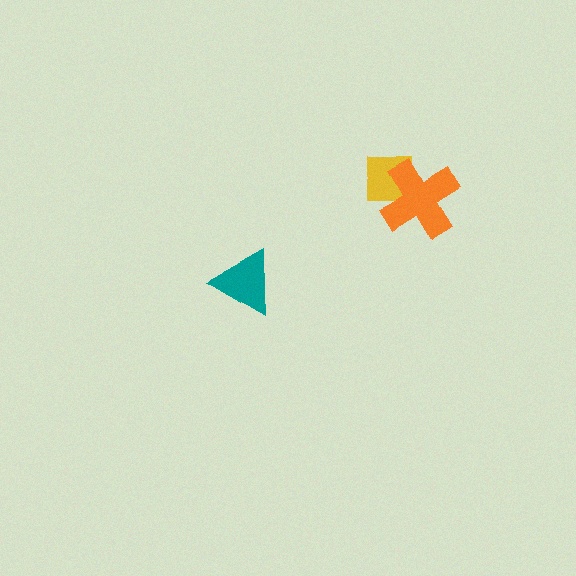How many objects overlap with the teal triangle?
0 objects overlap with the teal triangle.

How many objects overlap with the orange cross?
1 object overlaps with the orange cross.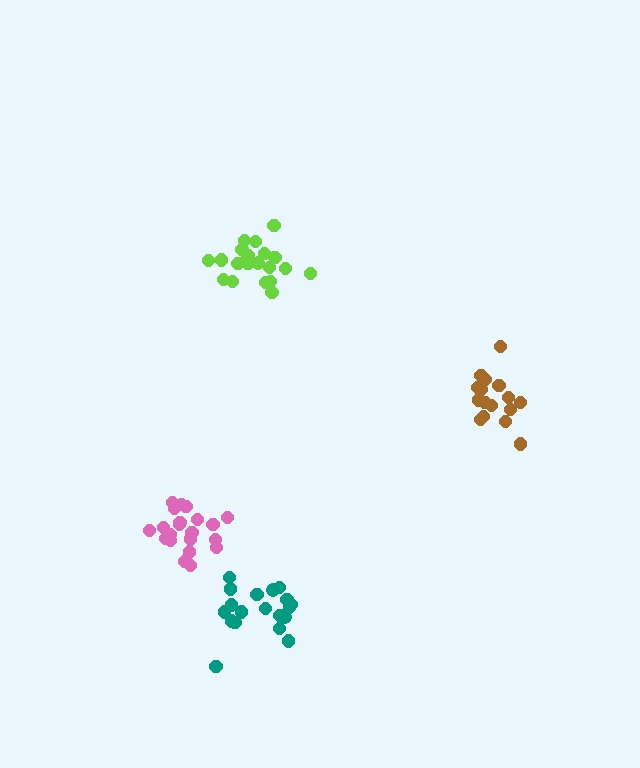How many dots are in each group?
Group 1: 20 dots, Group 2: 21 dots, Group 3: 16 dots, Group 4: 19 dots (76 total).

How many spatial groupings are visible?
There are 4 spatial groupings.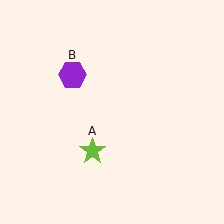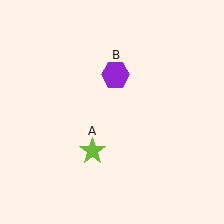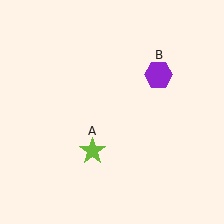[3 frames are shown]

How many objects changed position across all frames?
1 object changed position: purple hexagon (object B).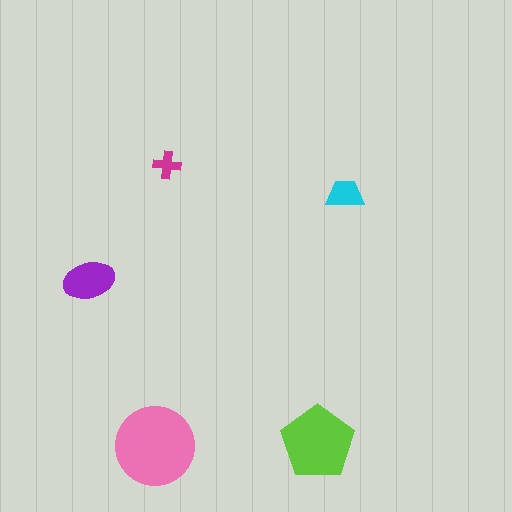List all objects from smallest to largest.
The magenta cross, the cyan trapezoid, the purple ellipse, the lime pentagon, the pink circle.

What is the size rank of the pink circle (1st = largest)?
1st.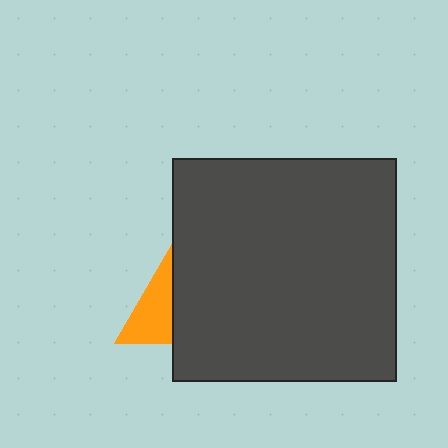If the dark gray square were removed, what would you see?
You would see the complete orange triangle.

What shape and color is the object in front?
The object in front is a dark gray square.